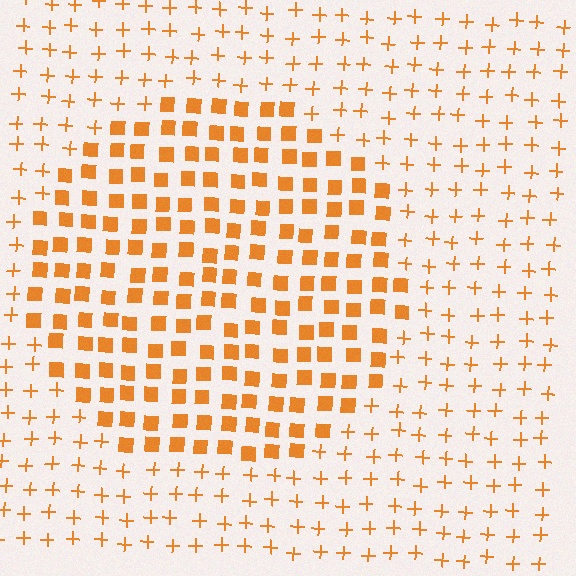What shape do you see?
I see a circle.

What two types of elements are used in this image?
The image uses squares inside the circle region and plus signs outside it.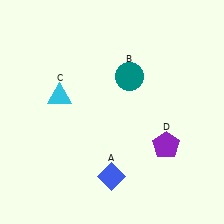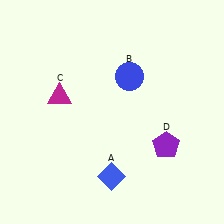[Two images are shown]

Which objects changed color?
B changed from teal to blue. C changed from cyan to magenta.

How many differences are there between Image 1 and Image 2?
There are 2 differences between the two images.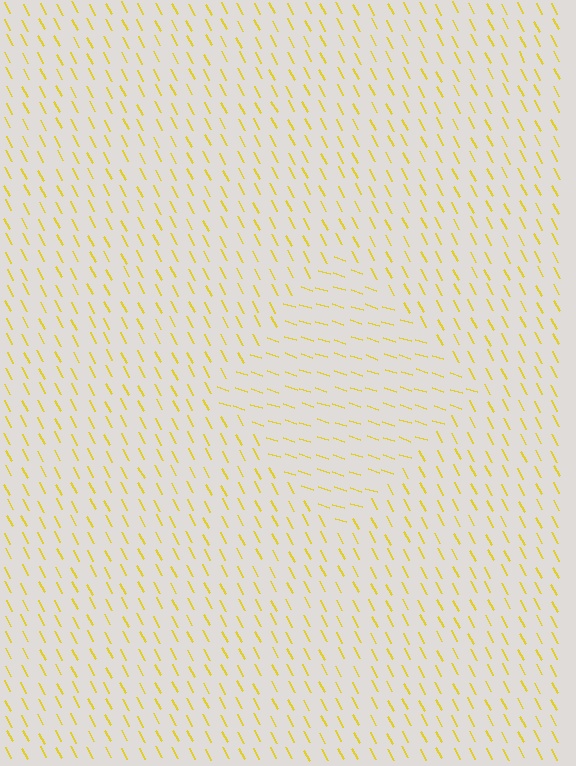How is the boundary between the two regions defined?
The boundary is defined purely by a change in line orientation (approximately 45 degrees difference). All lines are the same color and thickness.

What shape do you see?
I see a diamond.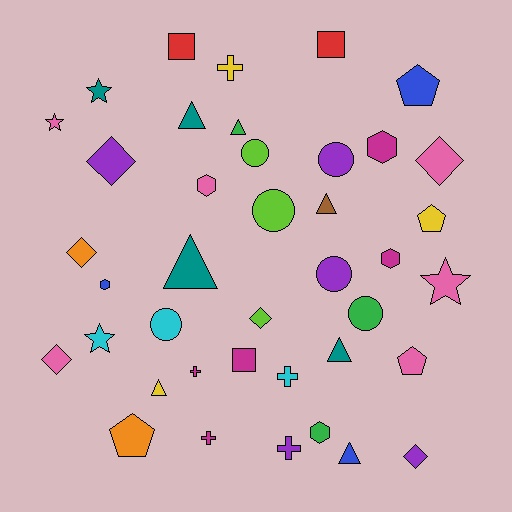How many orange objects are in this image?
There are 2 orange objects.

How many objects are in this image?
There are 40 objects.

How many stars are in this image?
There are 4 stars.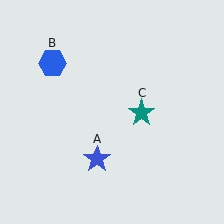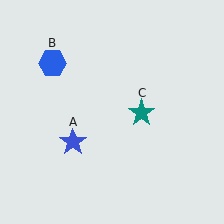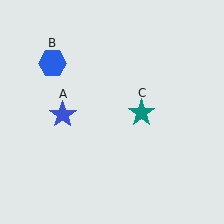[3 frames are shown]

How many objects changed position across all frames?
1 object changed position: blue star (object A).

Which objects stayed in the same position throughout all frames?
Blue hexagon (object B) and teal star (object C) remained stationary.